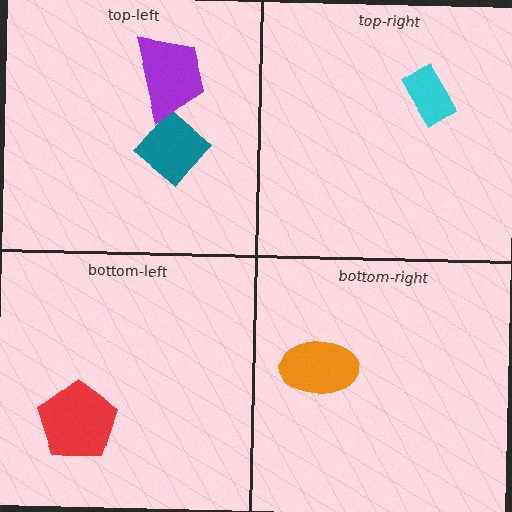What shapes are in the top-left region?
The teal diamond, the purple trapezoid.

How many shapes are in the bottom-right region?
1.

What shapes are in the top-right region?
The cyan rectangle.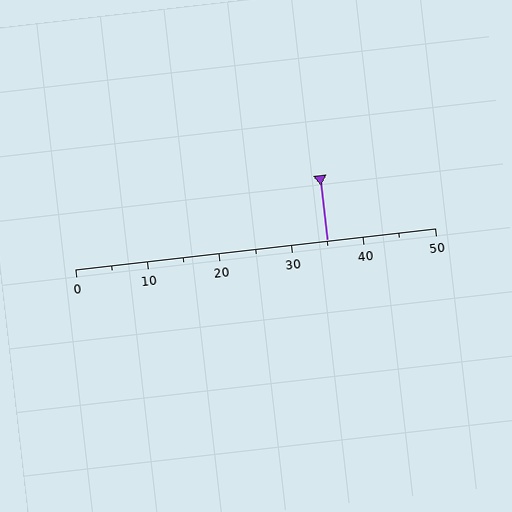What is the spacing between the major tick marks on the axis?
The major ticks are spaced 10 apart.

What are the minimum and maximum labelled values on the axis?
The axis runs from 0 to 50.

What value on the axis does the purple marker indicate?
The marker indicates approximately 35.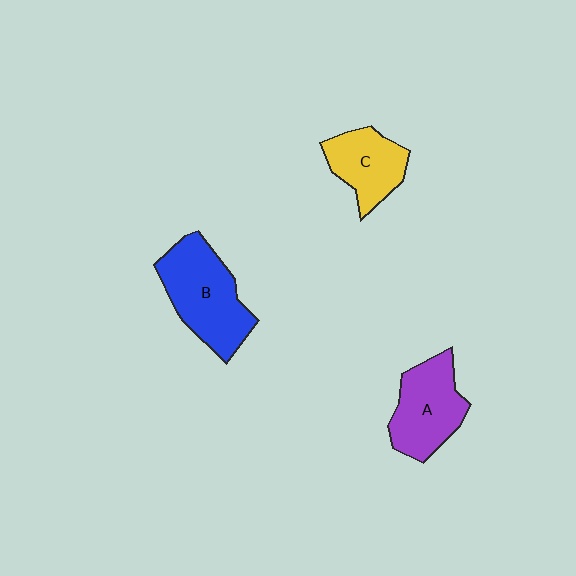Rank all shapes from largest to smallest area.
From largest to smallest: B (blue), A (purple), C (yellow).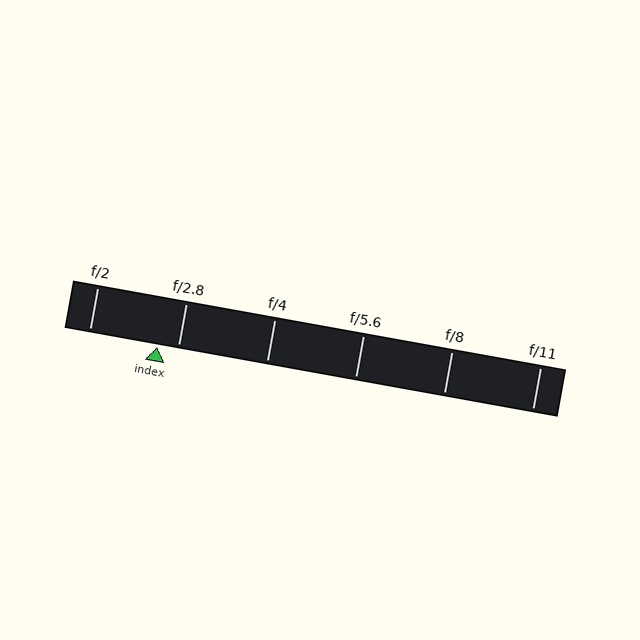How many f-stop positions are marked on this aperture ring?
There are 6 f-stop positions marked.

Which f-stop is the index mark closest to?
The index mark is closest to f/2.8.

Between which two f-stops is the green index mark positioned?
The index mark is between f/2 and f/2.8.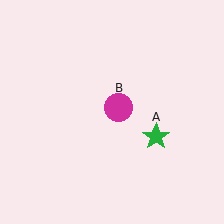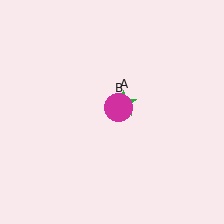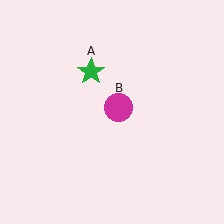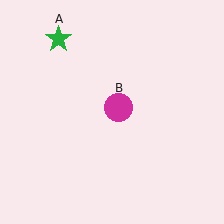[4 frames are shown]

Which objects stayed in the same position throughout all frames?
Magenta circle (object B) remained stationary.